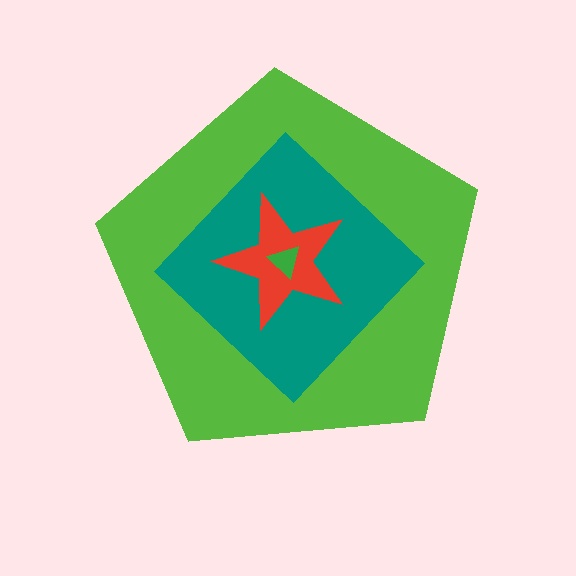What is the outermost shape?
The lime pentagon.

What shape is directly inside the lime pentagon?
The teal diamond.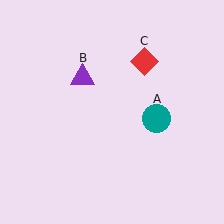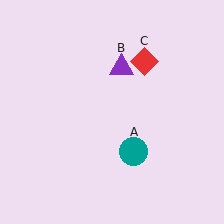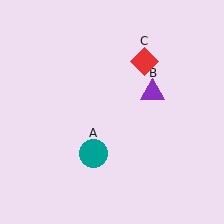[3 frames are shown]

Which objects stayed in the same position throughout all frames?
Red diamond (object C) remained stationary.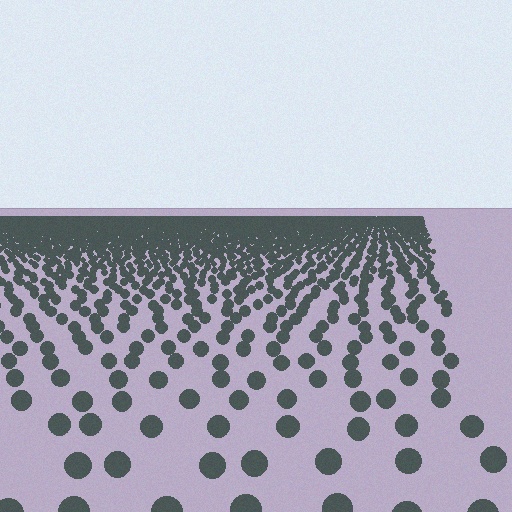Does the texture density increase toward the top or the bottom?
Density increases toward the top.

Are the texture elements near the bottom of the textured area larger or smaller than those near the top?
Larger. Near the bottom, elements are closer to the viewer and appear at a bigger on-screen size.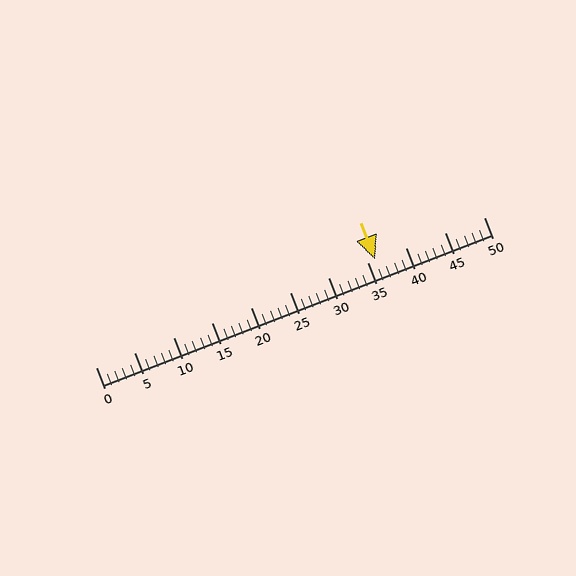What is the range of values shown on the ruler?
The ruler shows values from 0 to 50.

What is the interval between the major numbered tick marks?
The major tick marks are spaced 5 units apart.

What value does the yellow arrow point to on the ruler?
The yellow arrow points to approximately 36.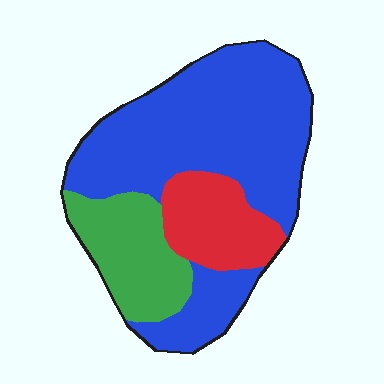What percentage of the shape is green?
Green covers around 20% of the shape.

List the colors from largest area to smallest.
From largest to smallest: blue, green, red.